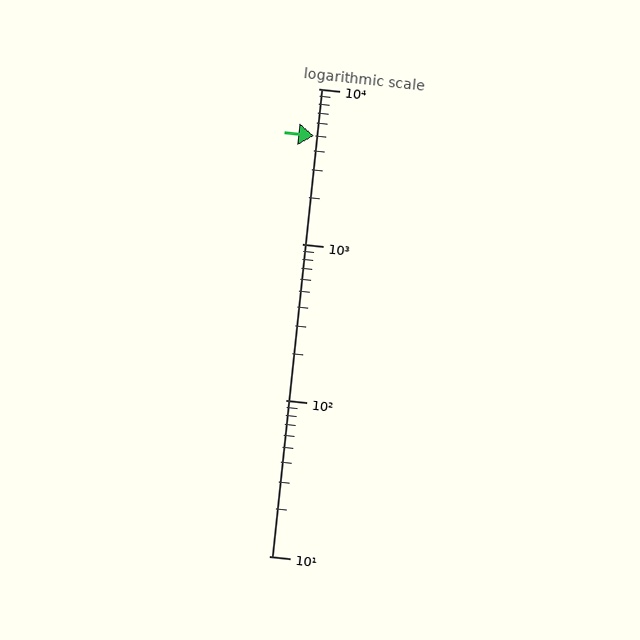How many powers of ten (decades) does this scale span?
The scale spans 3 decades, from 10 to 10000.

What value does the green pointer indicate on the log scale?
The pointer indicates approximately 5000.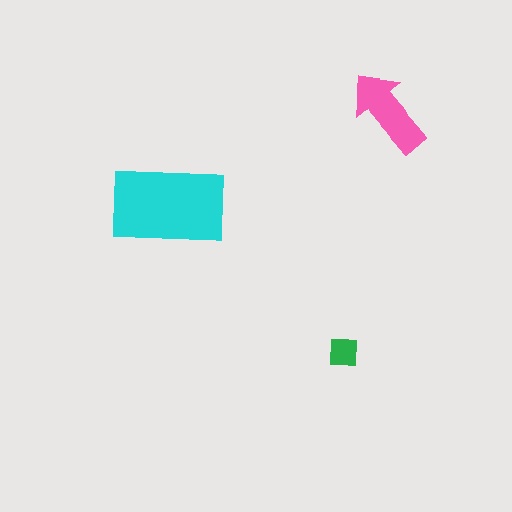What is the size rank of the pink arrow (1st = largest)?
2nd.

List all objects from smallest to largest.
The green square, the pink arrow, the cyan rectangle.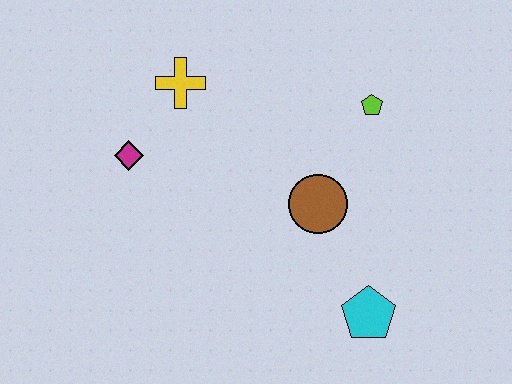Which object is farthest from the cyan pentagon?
The yellow cross is farthest from the cyan pentagon.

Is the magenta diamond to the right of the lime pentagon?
No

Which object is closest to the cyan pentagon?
The brown circle is closest to the cyan pentagon.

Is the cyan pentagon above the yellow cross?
No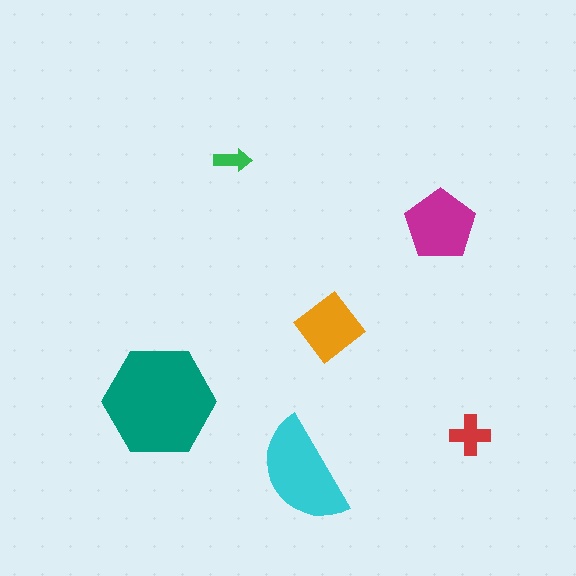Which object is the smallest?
The green arrow.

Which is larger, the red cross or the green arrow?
The red cross.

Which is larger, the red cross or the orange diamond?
The orange diamond.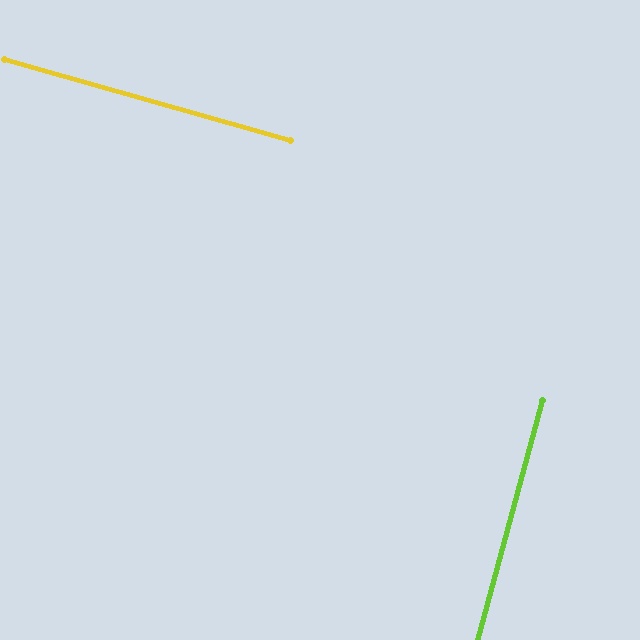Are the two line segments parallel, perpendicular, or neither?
Perpendicular — they meet at approximately 89°.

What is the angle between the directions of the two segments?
Approximately 89 degrees.